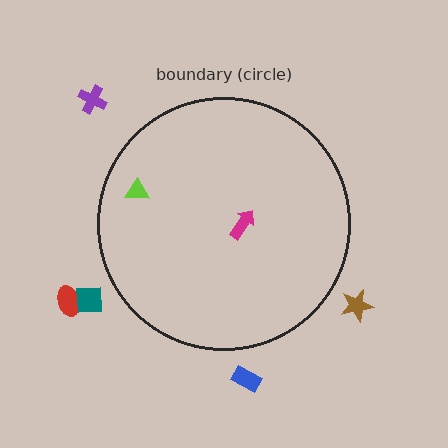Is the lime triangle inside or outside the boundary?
Inside.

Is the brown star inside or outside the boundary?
Outside.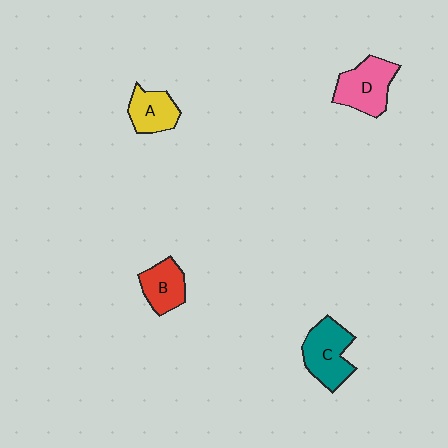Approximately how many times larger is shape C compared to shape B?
Approximately 1.4 times.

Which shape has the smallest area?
Shape A (yellow).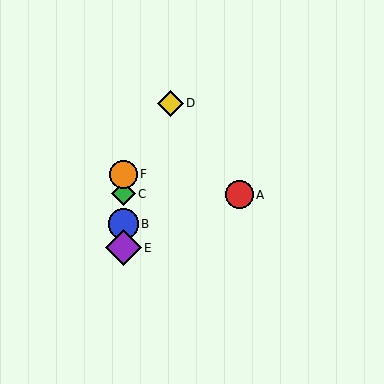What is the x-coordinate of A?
Object A is at x≈239.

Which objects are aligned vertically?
Objects B, C, E, F are aligned vertically.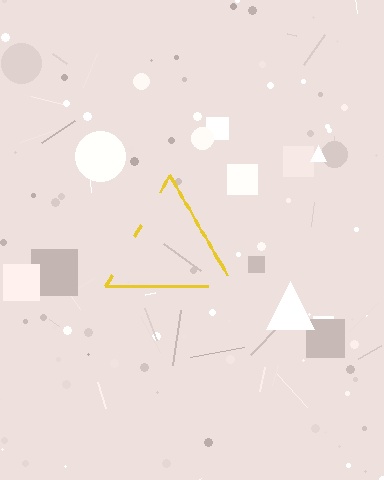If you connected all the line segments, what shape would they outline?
They would outline a triangle.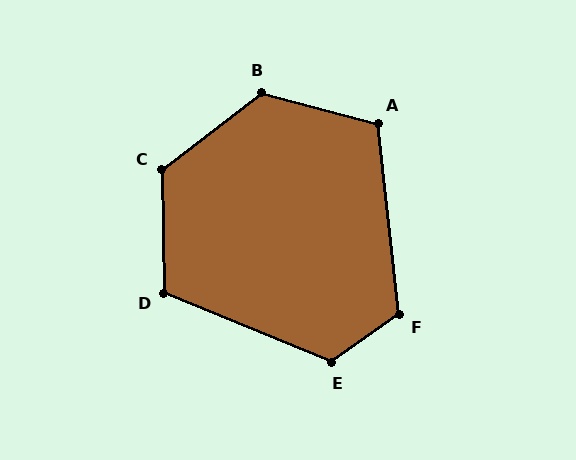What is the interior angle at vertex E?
Approximately 122 degrees (obtuse).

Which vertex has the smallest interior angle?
A, at approximately 111 degrees.